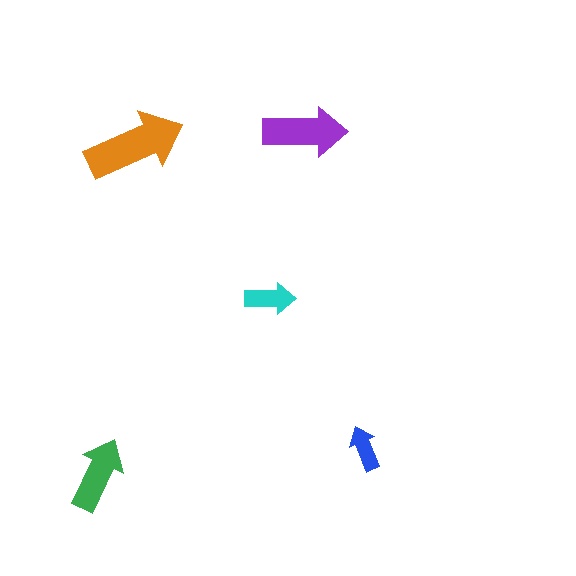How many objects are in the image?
There are 5 objects in the image.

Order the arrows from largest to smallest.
the orange one, the purple one, the green one, the cyan one, the blue one.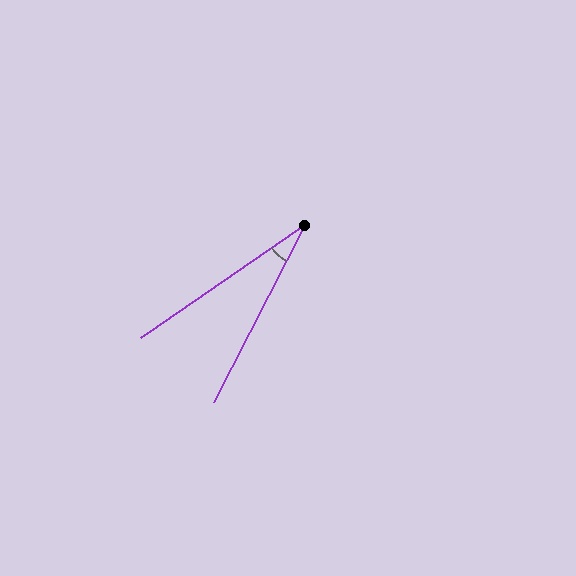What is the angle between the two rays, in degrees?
Approximately 28 degrees.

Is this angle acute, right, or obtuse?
It is acute.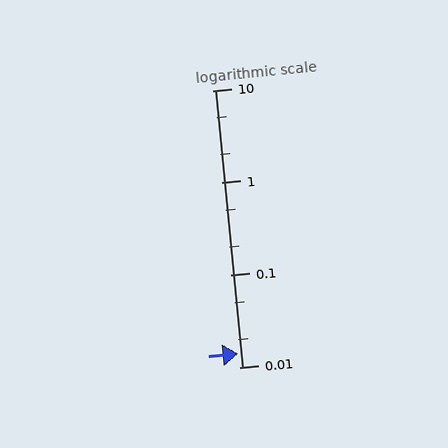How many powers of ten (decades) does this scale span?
The scale spans 3 decades, from 0.01 to 10.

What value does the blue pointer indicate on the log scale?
The pointer indicates approximately 0.014.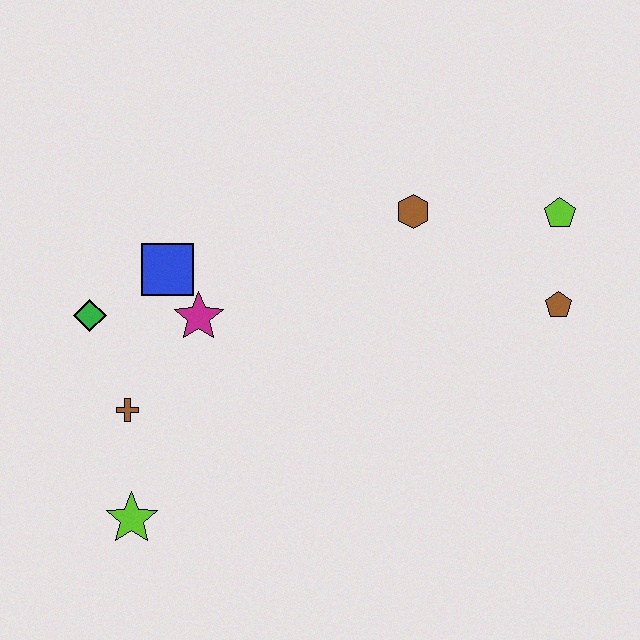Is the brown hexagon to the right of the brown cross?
Yes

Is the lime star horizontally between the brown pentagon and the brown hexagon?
No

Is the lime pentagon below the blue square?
No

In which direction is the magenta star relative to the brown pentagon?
The magenta star is to the left of the brown pentagon.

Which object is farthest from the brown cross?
The lime pentagon is farthest from the brown cross.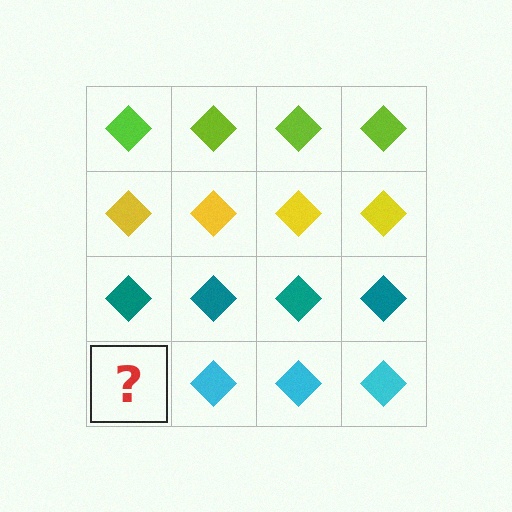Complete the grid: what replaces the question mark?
The question mark should be replaced with a cyan diamond.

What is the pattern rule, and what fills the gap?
The rule is that each row has a consistent color. The gap should be filled with a cyan diamond.